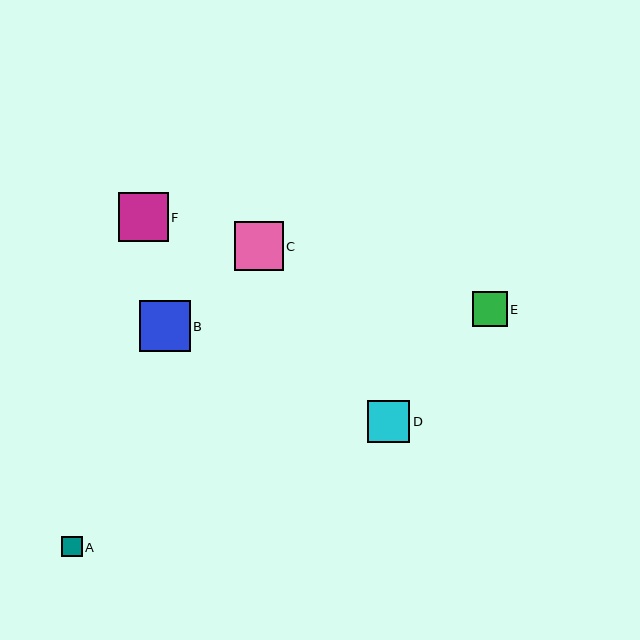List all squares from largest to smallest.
From largest to smallest: B, F, C, D, E, A.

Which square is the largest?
Square B is the largest with a size of approximately 51 pixels.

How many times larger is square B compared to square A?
Square B is approximately 2.5 times the size of square A.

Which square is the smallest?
Square A is the smallest with a size of approximately 20 pixels.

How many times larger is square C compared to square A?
Square C is approximately 2.4 times the size of square A.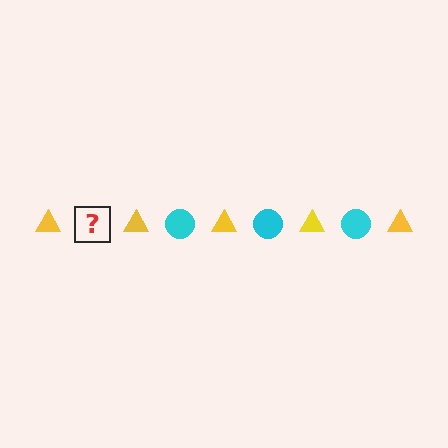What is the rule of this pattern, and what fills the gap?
The rule is that the pattern alternates between yellow triangle and cyan circle. The gap should be filled with a cyan circle.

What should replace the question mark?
The question mark should be replaced with a cyan circle.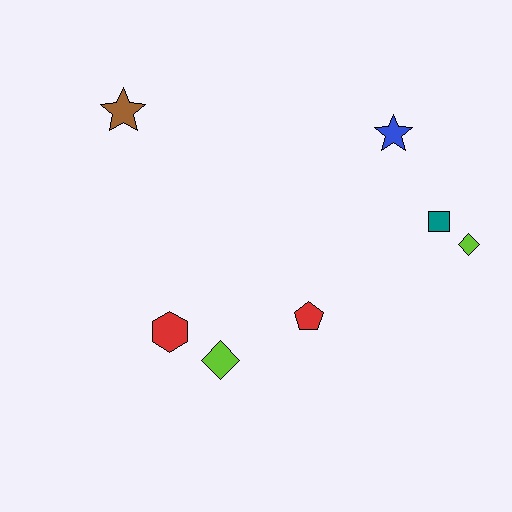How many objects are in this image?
There are 7 objects.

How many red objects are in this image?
There are 2 red objects.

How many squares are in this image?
There is 1 square.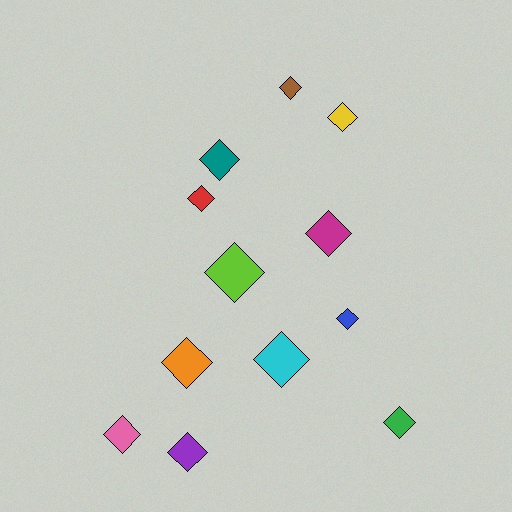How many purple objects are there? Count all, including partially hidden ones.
There is 1 purple object.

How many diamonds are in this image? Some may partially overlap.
There are 12 diamonds.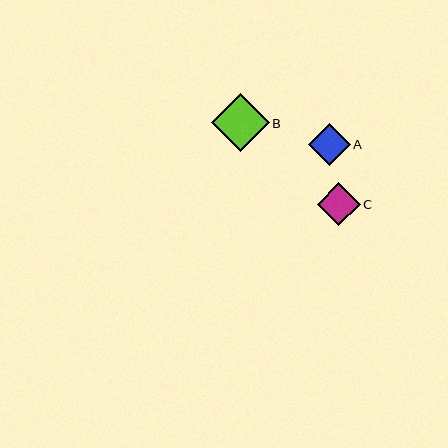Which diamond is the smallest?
Diamond A is the smallest with a size of approximately 42 pixels.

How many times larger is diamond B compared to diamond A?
Diamond B is approximately 1.4 times the size of diamond A.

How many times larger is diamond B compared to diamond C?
Diamond B is approximately 1.4 times the size of diamond C.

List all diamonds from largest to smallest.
From largest to smallest: B, C, A.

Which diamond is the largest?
Diamond B is the largest with a size of approximately 58 pixels.